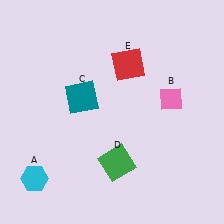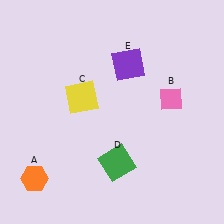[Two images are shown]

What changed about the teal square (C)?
In Image 1, C is teal. In Image 2, it changed to yellow.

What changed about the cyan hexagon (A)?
In Image 1, A is cyan. In Image 2, it changed to orange.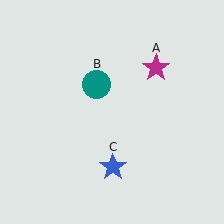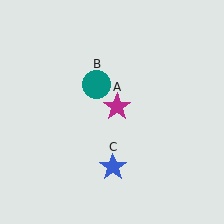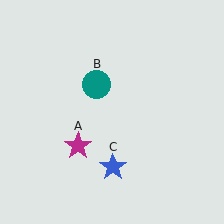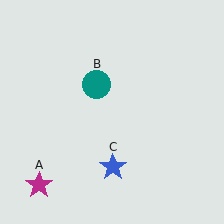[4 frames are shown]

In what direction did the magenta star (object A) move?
The magenta star (object A) moved down and to the left.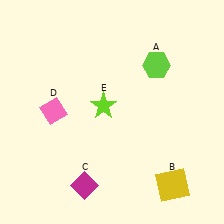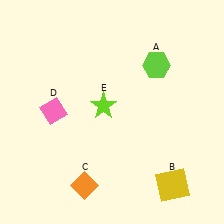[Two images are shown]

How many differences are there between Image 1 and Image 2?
There is 1 difference between the two images.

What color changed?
The diamond (C) changed from magenta in Image 1 to orange in Image 2.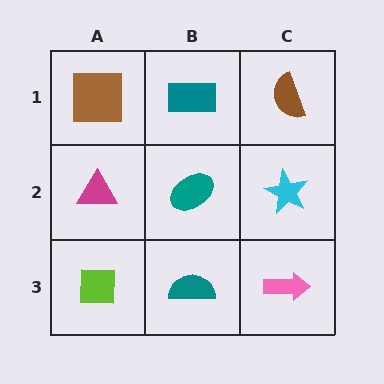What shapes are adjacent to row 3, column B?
A teal ellipse (row 2, column B), a lime square (row 3, column A), a pink arrow (row 3, column C).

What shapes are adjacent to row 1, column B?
A teal ellipse (row 2, column B), a brown square (row 1, column A), a brown semicircle (row 1, column C).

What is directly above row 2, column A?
A brown square.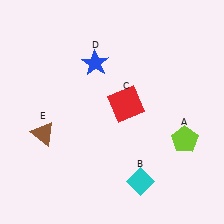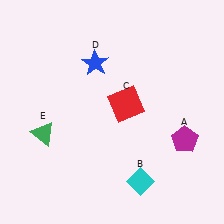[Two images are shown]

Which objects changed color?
A changed from lime to magenta. E changed from brown to green.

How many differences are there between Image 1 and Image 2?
There are 2 differences between the two images.